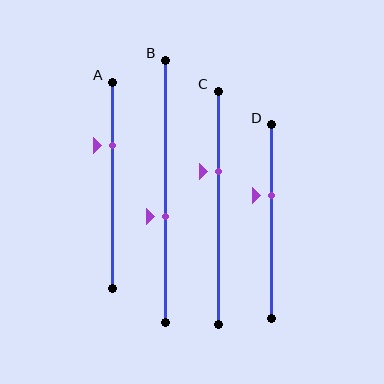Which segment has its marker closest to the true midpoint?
Segment B has its marker closest to the true midpoint.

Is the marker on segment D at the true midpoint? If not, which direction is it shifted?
No, the marker on segment D is shifted upward by about 13% of the segment length.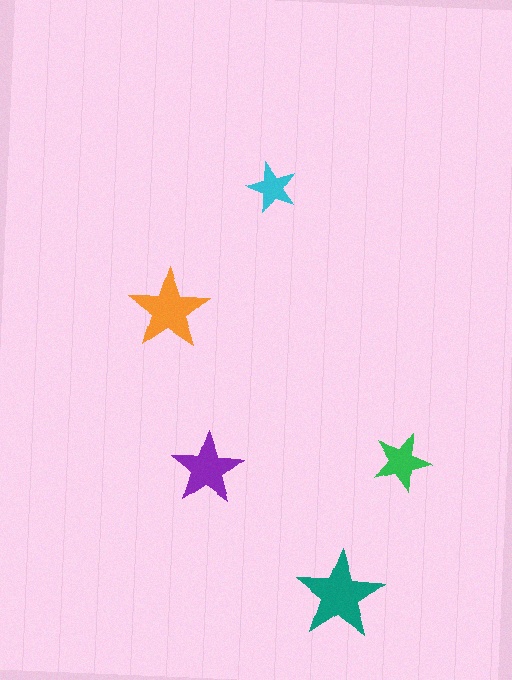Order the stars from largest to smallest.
the teal one, the orange one, the purple one, the green one, the cyan one.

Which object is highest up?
The cyan star is topmost.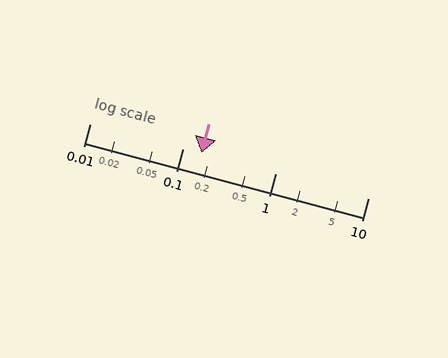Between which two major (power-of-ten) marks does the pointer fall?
The pointer is between 0.1 and 1.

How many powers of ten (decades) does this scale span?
The scale spans 3 decades, from 0.01 to 10.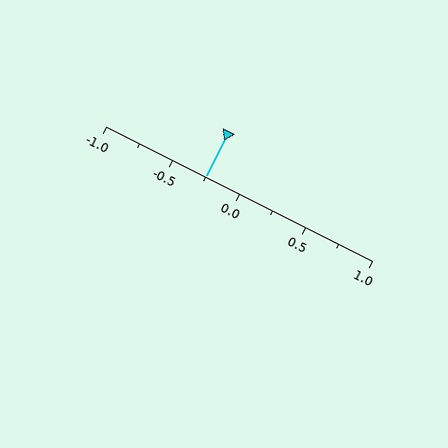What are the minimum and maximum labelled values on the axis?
The axis runs from -1.0 to 1.0.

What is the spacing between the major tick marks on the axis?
The major ticks are spaced 0.5 apart.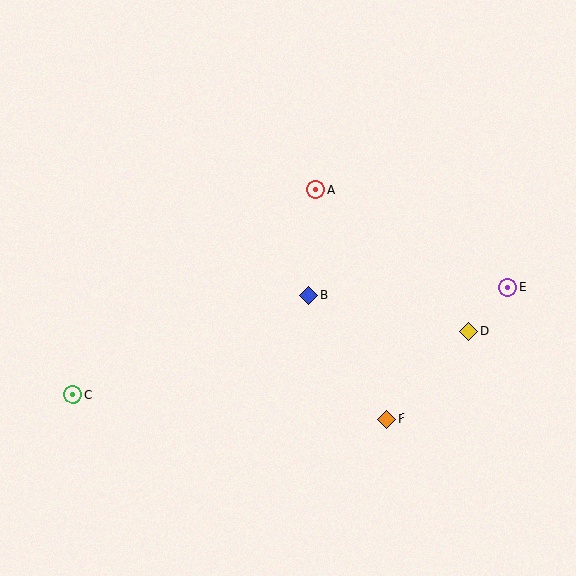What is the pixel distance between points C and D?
The distance between C and D is 401 pixels.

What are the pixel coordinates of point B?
Point B is at (309, 295).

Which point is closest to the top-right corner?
Point E is closest to the top-right corner.